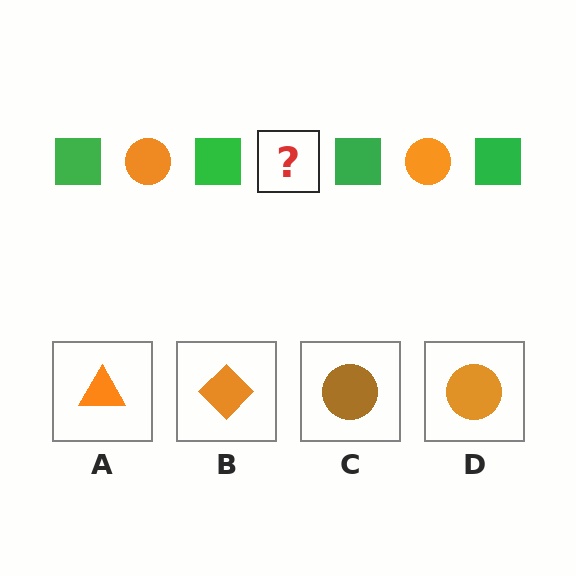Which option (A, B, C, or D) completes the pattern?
D.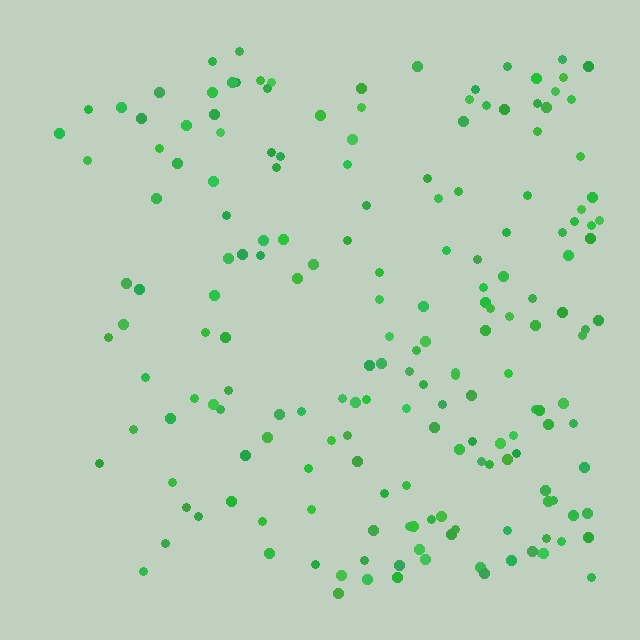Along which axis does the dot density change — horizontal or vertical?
Horizontal.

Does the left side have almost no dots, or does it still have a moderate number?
Still a moderate number, just noticeably fewer than the right.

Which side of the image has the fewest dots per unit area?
The left.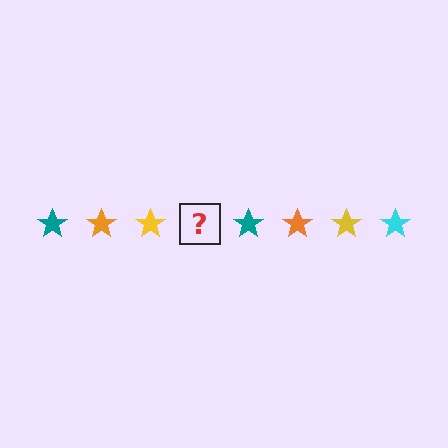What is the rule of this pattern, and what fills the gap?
The rule is that the pattern cycles through teal, orange, yellow, cyan stars. The gap should be filled with a cyan star.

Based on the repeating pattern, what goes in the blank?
The blank should be a cyan star.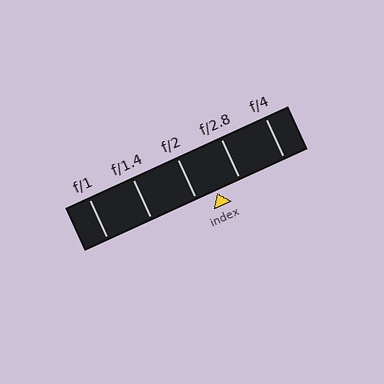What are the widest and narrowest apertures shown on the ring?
The widest aperture shown is f/1 and the narrowest is f/4.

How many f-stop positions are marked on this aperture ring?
There are 5 f-stop positions marked.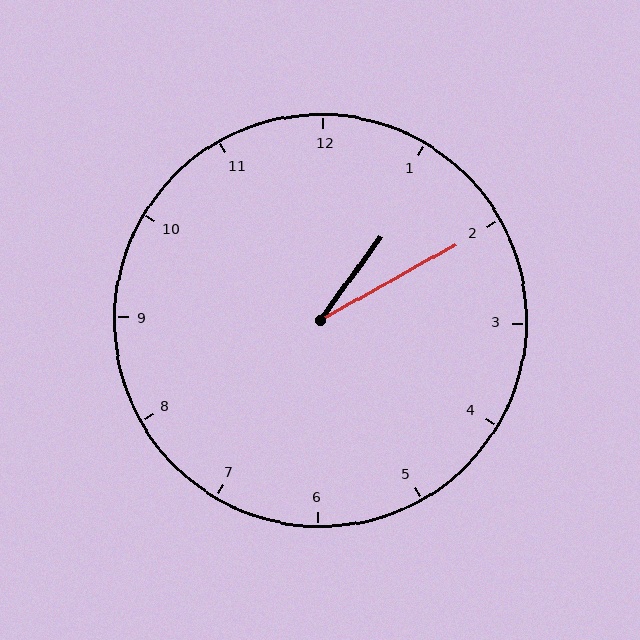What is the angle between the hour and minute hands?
Approximately 25 degrees.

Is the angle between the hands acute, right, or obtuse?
It is acute.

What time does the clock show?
1:10.